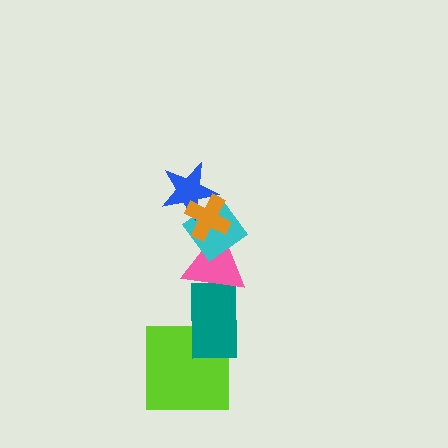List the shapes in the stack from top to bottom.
From top to bottom: the orange cross, the blue star, the cyan diamond, the pink triangle, the teal rectangle, the lime square.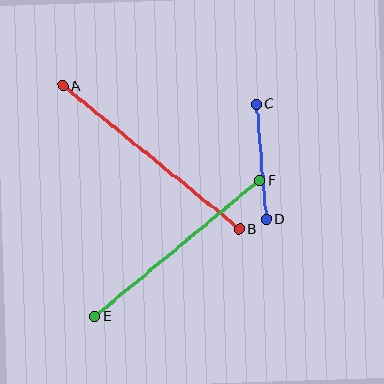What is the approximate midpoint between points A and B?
The midpoint is at approximately (151, 158) pixels.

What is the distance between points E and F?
The distance is approximately 213 pixels.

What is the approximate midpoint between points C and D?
The midpoint is at approximately (261, 162) pixels.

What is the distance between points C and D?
The distance is approximately 115 pixels.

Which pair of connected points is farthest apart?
Points A and B are farthest apart.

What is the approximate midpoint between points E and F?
The midpoint is at approximately (177, 248) pixels.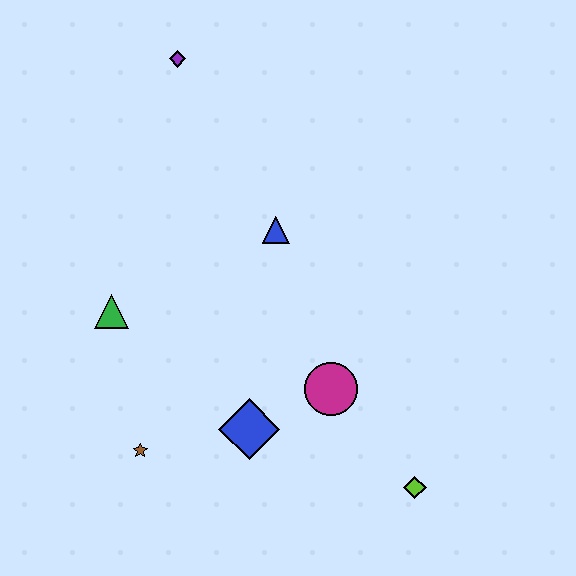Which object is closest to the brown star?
The blue diamond is closest to the brown star.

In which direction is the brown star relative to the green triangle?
The brown star is below the green triangle.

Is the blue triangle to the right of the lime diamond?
No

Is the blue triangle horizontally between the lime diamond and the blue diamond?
Yes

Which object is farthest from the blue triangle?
The lime diamond is farthest from the blue triangle.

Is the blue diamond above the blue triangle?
No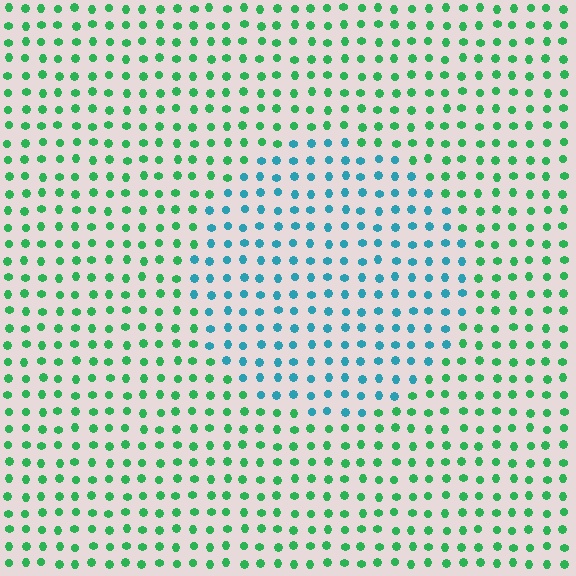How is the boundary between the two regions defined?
The boundary is defined purely by a slight shift in hue (about 50 degrees). Spacing, size, and orientation are identical on both sides.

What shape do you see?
I see a circle.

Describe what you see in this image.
The image is filled with small green elements in a uniform arrangement. A circle-shaped region is visible where the elements are tinted to a slightly different hue, forming a subtle color boundary.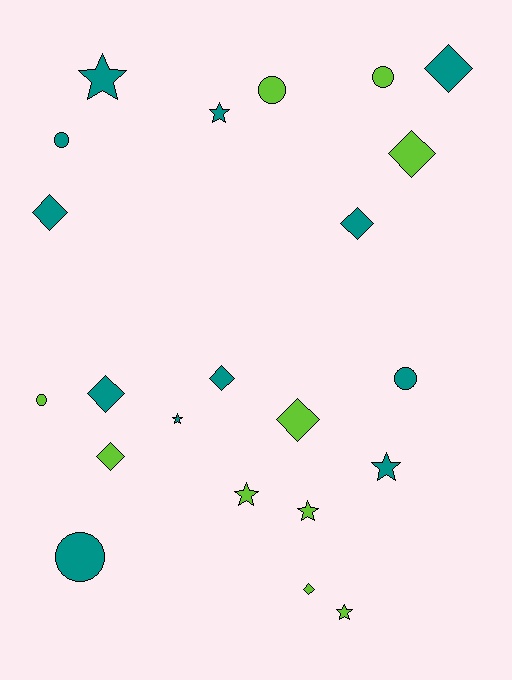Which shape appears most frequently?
Diamond, with 9 objects.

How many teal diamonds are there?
There are 5 teal diamonds.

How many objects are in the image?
There are 22 objects.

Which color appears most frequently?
Teal, with 12 objects.